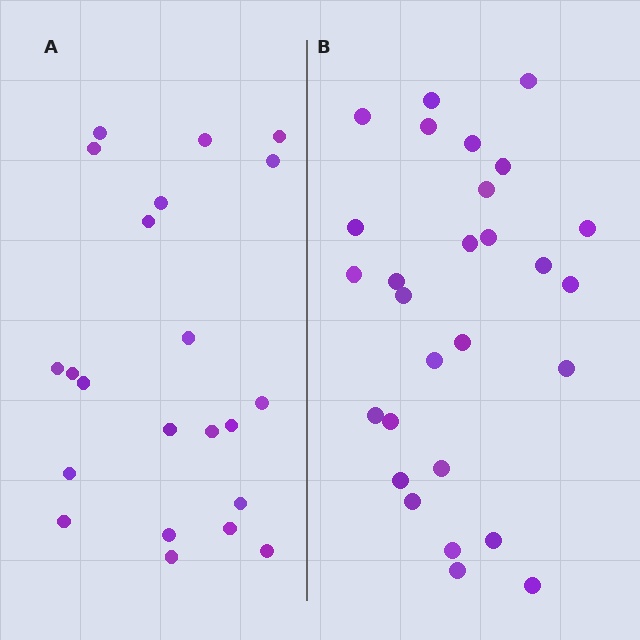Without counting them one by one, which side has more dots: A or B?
Region B (the right region) has more dots.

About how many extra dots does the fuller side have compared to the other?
Region B has about 6 more dots than region A.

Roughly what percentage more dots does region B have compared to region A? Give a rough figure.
About 25% more.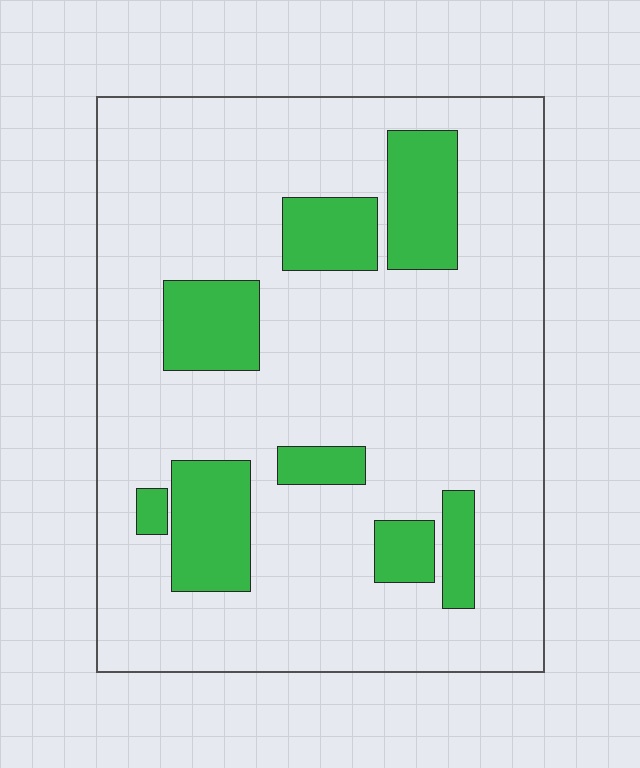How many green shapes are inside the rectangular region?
8.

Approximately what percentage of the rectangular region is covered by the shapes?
Approximately 20%.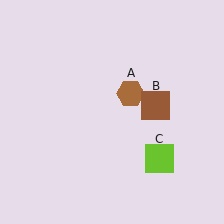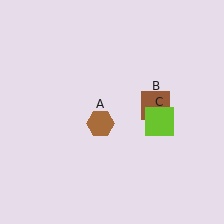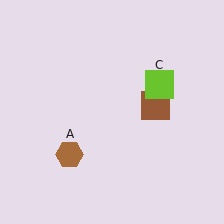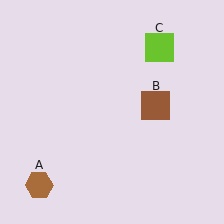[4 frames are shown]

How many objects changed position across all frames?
2 objects changed position: brown hexagon (object A), lime square (object C).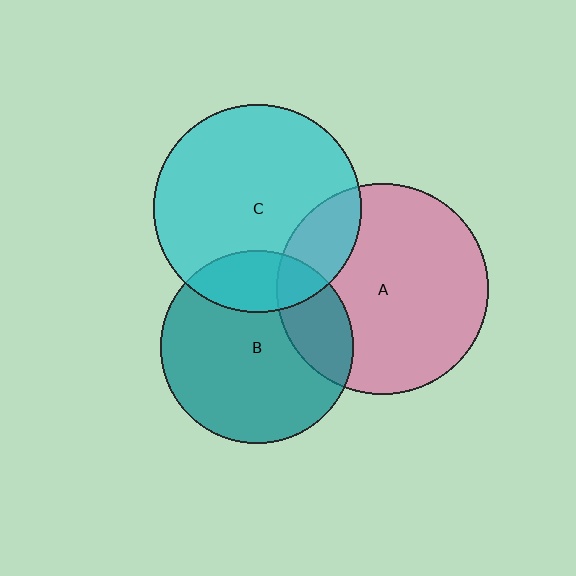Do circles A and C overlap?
Yes.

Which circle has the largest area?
Circle A (pink).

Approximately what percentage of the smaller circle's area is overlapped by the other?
Approximately 20%.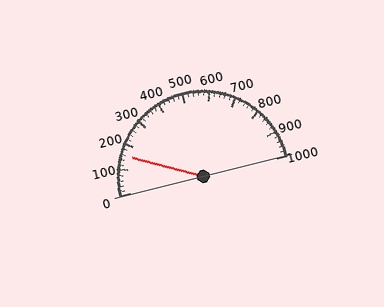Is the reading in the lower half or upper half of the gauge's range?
The reading is in the lower half of the range (0 to 1000).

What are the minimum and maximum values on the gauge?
The gauge ranges from 0 to 1000.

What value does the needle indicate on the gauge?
The needle indicates approximately 160.